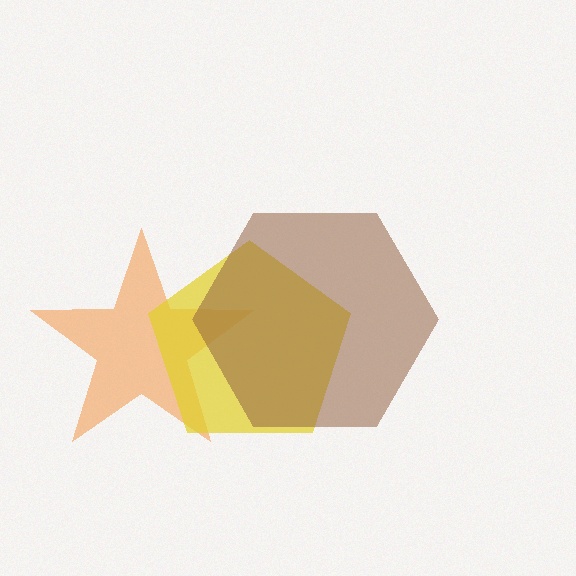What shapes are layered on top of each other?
The layered shapes are: an orange star, a yellow pentagon, a brown hexagon.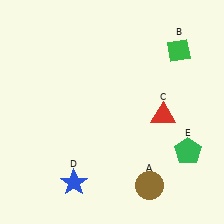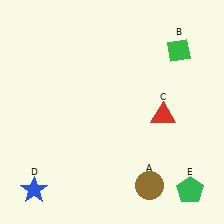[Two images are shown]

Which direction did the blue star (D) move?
The blue star (D) moved left.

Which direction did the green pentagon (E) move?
The green pentagon (E) moved down.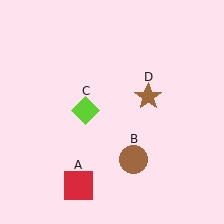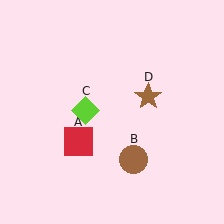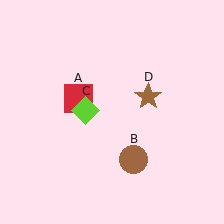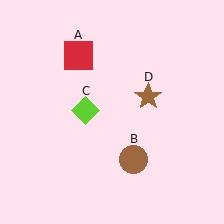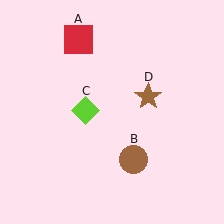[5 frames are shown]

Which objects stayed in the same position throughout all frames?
Brown circle (object B) and lime diamond (object C) and brown star (object D) remained stationary.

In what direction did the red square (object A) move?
The red square (object A) moved up.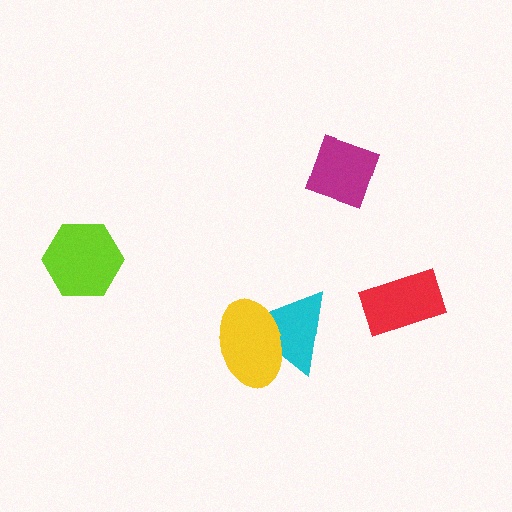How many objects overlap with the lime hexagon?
0 objects overlap with the lime hexagon.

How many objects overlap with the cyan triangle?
1 object overlaps with the cyan triangle.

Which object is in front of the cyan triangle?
The yellow ellipse is in front of the cyan triangle.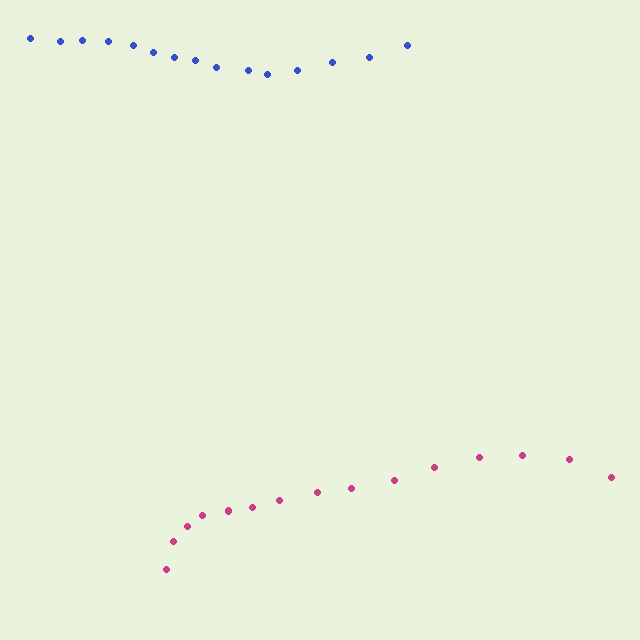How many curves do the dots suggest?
There are 2 distinct paths.